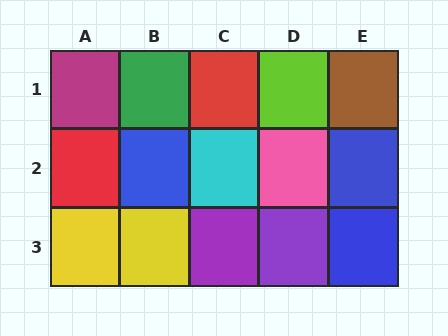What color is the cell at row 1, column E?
Brown.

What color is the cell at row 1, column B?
Green.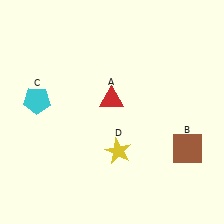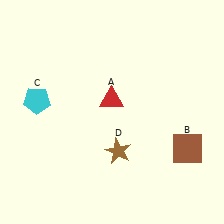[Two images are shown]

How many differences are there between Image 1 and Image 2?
There is 1 difference between the two images.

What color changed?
The star (D) changed from yellow in Image 1 to brown in Image 2.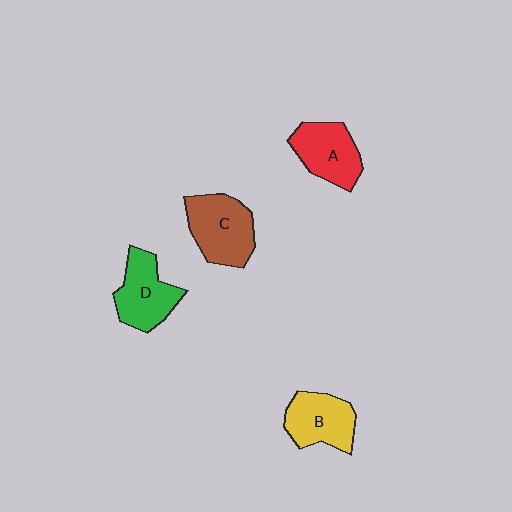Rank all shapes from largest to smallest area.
From largest to smallest: C (brown), D (green), A (red), B (yellow).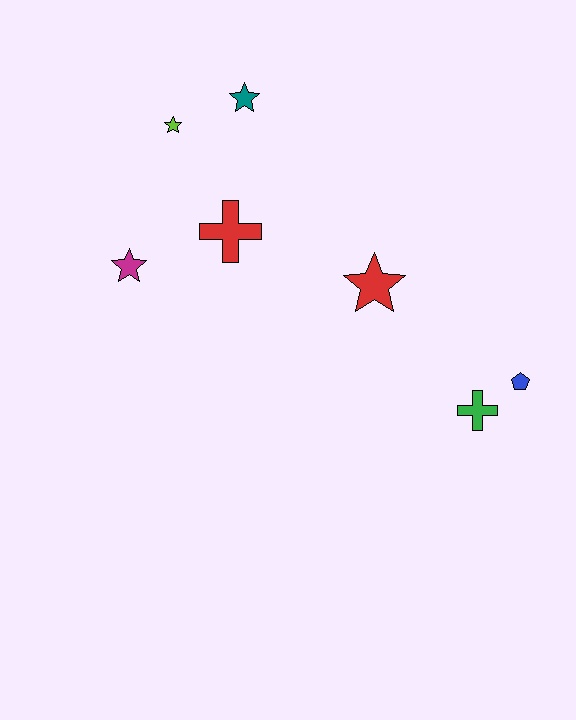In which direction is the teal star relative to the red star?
The teal star is above the red star.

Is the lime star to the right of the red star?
No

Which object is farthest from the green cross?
The lime star is farthest from the green cross.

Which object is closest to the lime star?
The teal star is closest to the lime star.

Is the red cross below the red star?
No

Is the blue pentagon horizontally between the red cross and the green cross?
No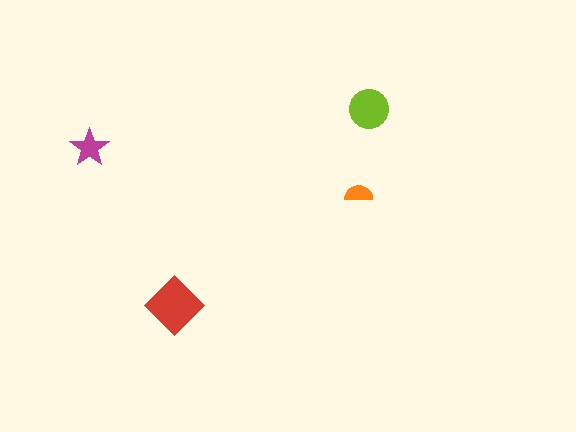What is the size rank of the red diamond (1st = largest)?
1st.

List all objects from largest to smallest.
The red diamond, the lime circle, the magenta star, the orange semicircle.